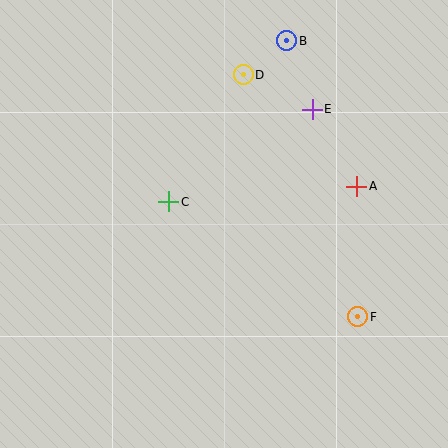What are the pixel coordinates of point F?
Point F is at (358, 317).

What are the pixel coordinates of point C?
Point C is at (169, 202).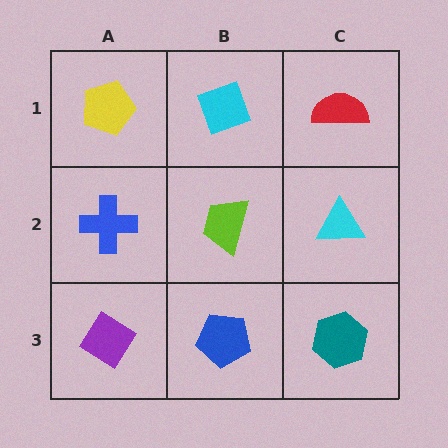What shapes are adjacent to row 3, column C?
A cyan triangle (row 2, column C), a blue pentagon (row 3, column B).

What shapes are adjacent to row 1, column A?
A blue cross (row 2, column A), a cyan diamond (row 1, column B).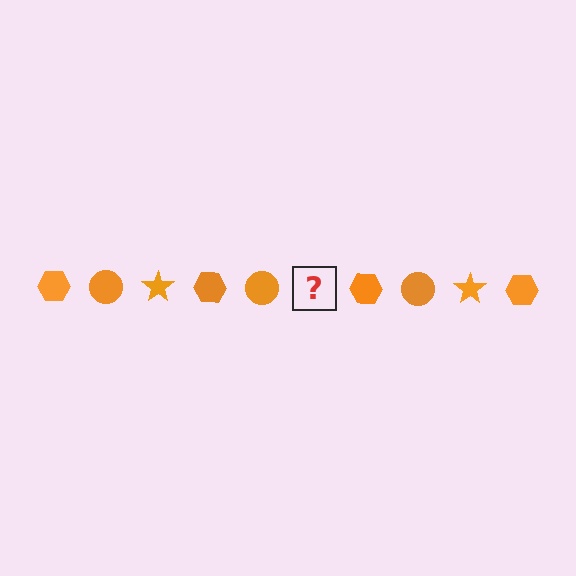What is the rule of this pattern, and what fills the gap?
The rule is that the pattern cycles through hexagon, circle, star shapes in orange. The gap should be filled with an orange star.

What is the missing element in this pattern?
The missing element is an orange star.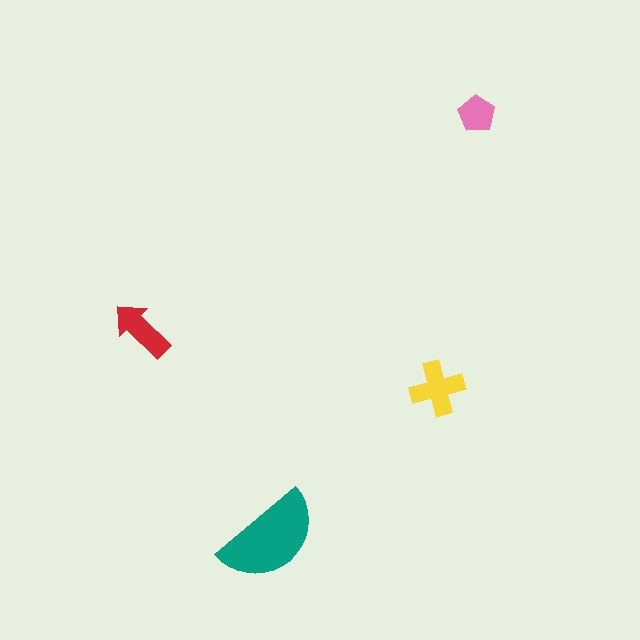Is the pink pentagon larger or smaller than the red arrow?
Smaller.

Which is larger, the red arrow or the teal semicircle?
The teal semicircle.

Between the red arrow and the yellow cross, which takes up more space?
The yellow cross.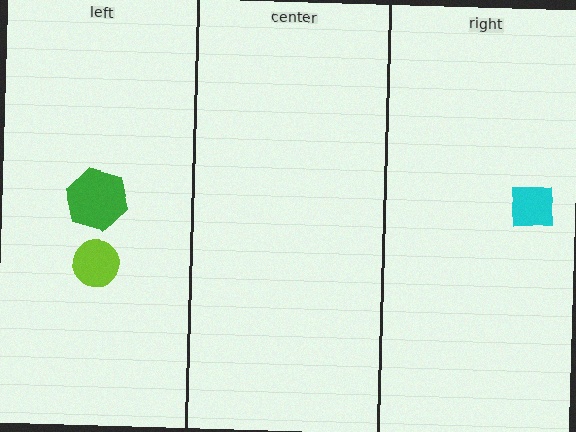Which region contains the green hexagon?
The left region.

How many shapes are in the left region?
2.